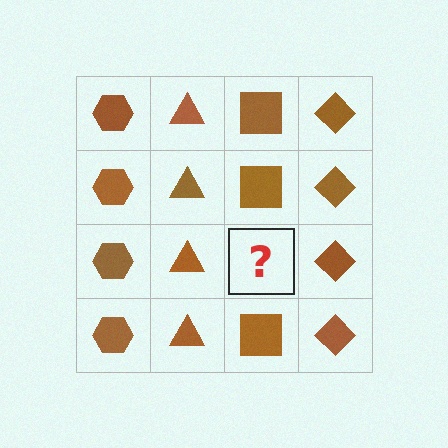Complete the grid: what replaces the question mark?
The question mark should be replaced with a brown square.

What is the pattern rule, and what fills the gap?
The rule is that each column has a consistent shape. The gap should be filled with a brown square.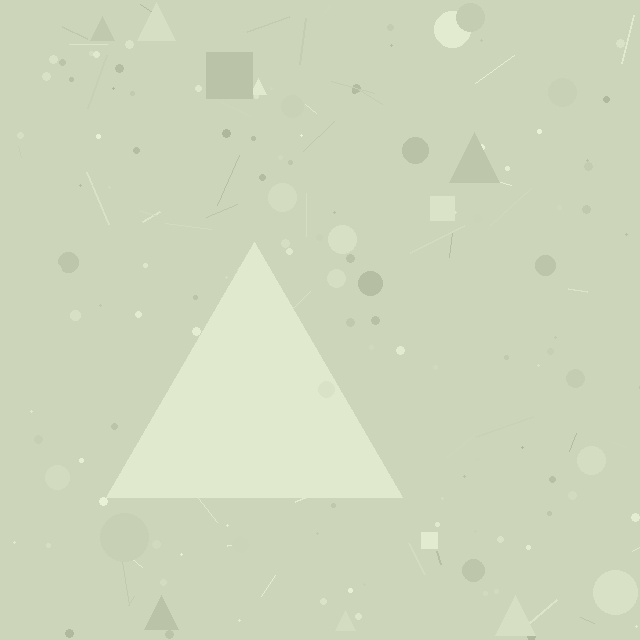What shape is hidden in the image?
A triangle is hidden in the image.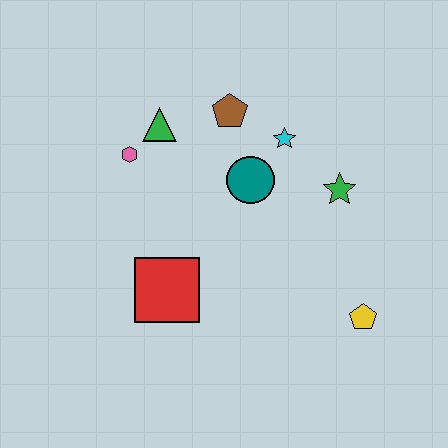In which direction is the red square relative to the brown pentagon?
The red square is below the brown pentagon.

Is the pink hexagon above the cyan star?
No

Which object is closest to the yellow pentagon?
The green star is closest to the yellow pentagon.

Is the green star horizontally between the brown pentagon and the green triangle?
No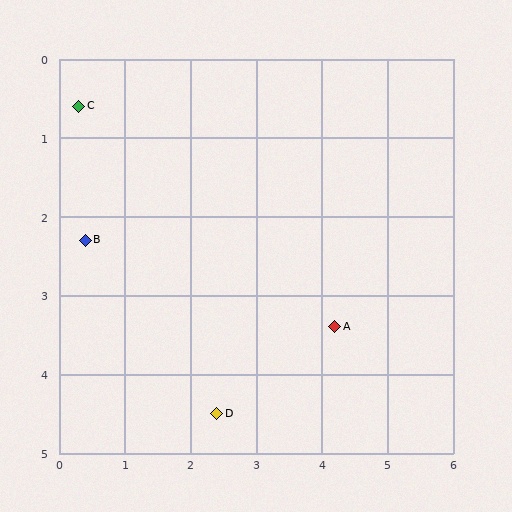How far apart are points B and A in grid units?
Points B and A are about 4.0 grid units apart.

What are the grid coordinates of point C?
Point C is at approximately (0.3, 0.6).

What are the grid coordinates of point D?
Point D is at approximately (2.4, 4.5).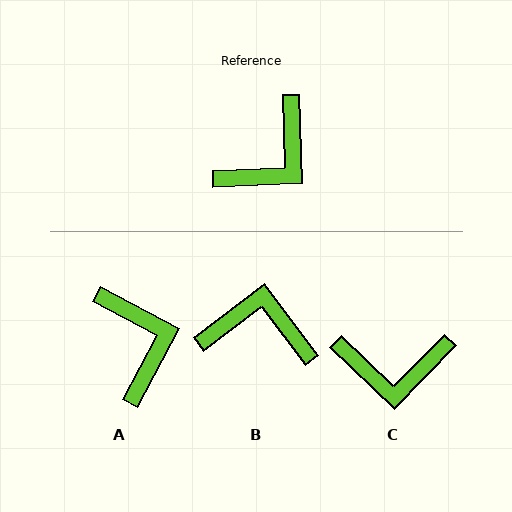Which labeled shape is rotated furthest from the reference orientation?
B, about 125 degrees away.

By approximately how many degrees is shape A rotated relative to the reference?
Approximately 60 degrees counter-clockwise.